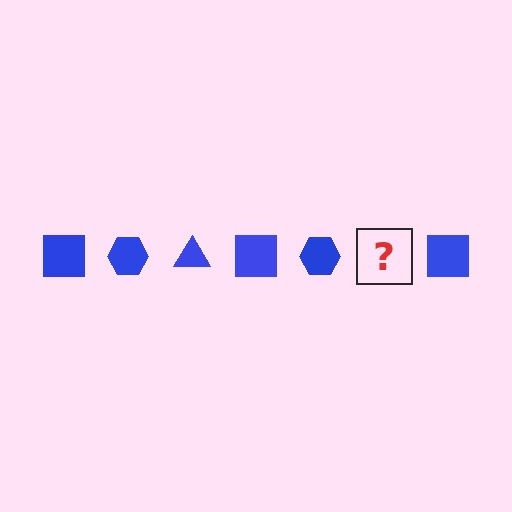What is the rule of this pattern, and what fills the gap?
The rule is that the pattern cycles through square, hexagon, triangle shapes in blue. The gap should be filled with a blue triangle.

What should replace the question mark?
The question mark should be replaced with a blue triangle.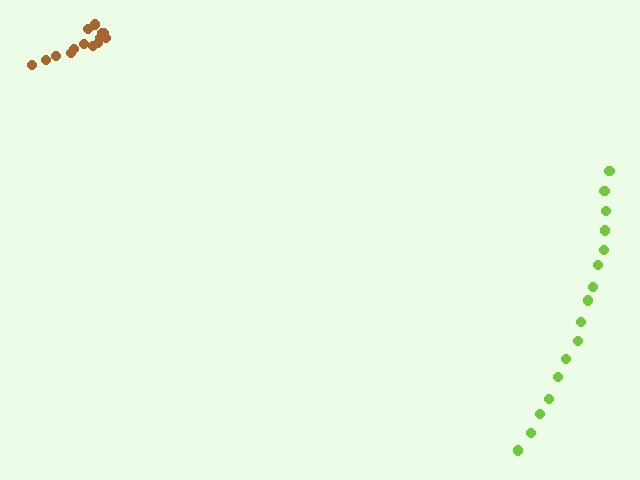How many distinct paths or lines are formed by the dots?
There are 2 distinct paths.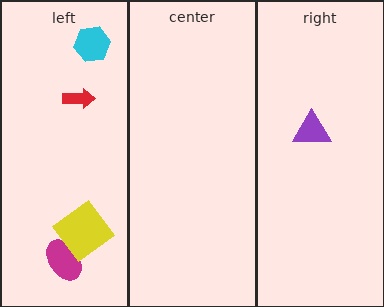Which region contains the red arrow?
The left region.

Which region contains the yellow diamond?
The left region.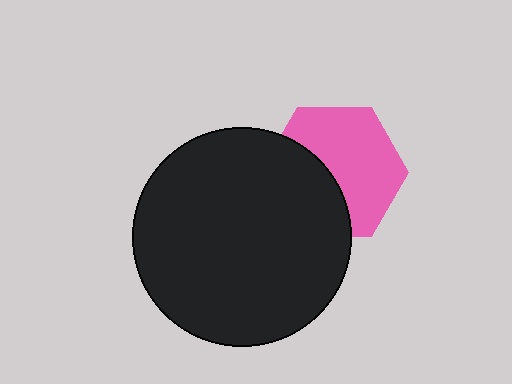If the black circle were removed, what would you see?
You would see the complete pink hexagon.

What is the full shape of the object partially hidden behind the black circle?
The partially hidden object is a pink hexagon.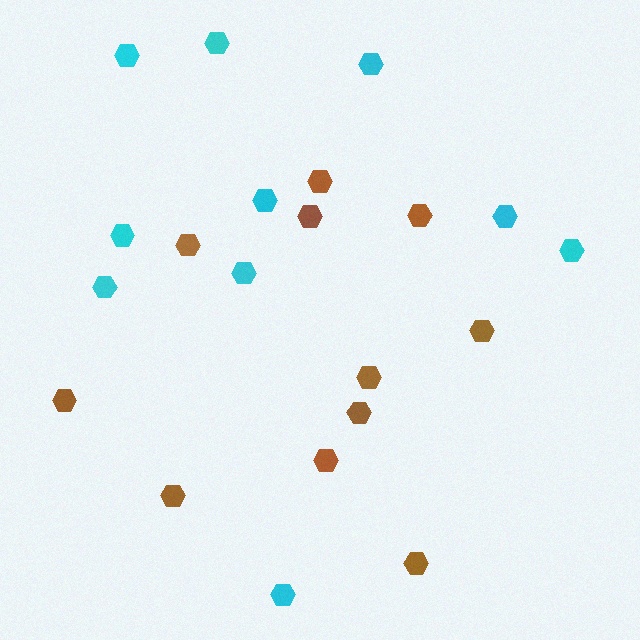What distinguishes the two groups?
There are 2 groups: one group of cyan hexagons (10) and one group of brown hexagons (11).